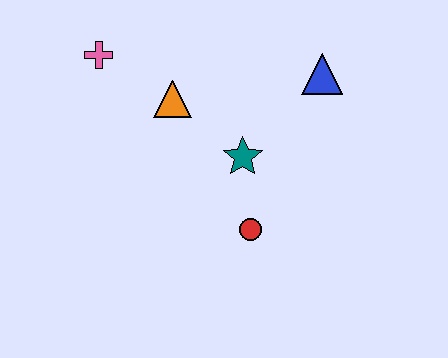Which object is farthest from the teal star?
The pink cross is farthest from the teal star.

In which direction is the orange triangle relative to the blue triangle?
The orange triangle is to the left of the blue triangle.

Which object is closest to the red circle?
The teal star is closest to the red circle.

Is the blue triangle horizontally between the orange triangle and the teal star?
No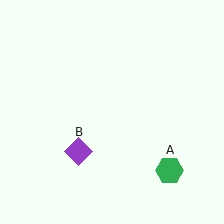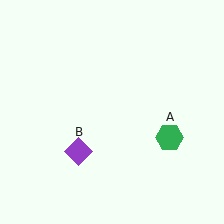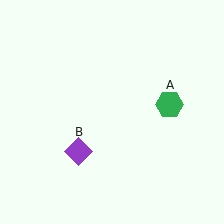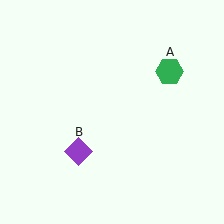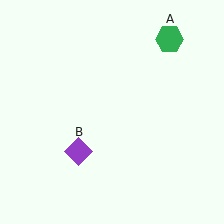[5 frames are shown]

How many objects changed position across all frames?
1 object changed position: green hexagon (object A).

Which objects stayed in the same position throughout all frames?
Purple diamond (object B) remained stationary.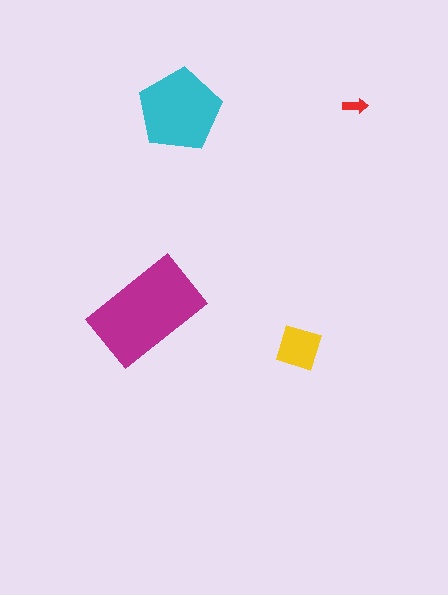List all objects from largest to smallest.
The magenta rectangle, the cyan pentagon, the yellow diamond, the red arrow.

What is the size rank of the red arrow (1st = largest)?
4th.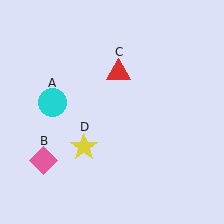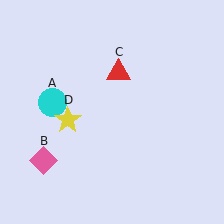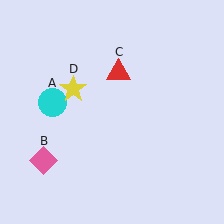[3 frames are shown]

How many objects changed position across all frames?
1 object changed position: yellow star (object D).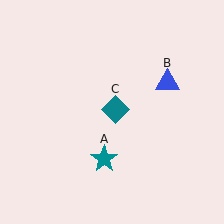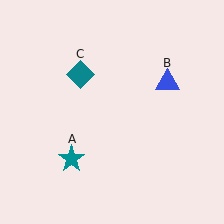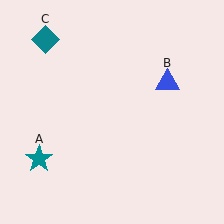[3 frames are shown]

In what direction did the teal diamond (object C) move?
The teal diamond (object C) moved up and to the left.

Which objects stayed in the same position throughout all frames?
Blue triangle (object B) remained stationary.